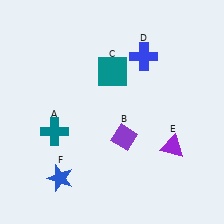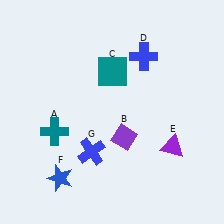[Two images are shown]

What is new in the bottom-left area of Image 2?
A blue cross (G) was added in the bottom-left area of Image 2.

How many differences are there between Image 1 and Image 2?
There is 1 difference between the two images.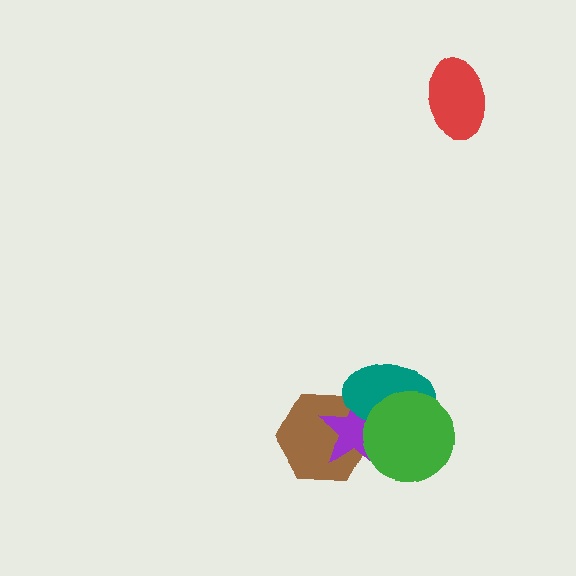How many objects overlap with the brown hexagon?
2 objects overlap with the brown hexagon.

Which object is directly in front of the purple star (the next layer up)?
The teal ellipse is directly in front of the purple star.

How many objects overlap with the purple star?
3 objects overlap with the purple star.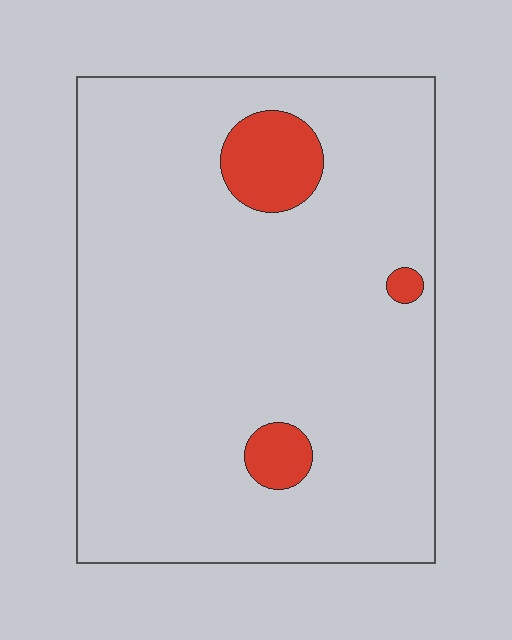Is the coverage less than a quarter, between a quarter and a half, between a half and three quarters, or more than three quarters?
Less than a quarter.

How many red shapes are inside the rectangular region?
3.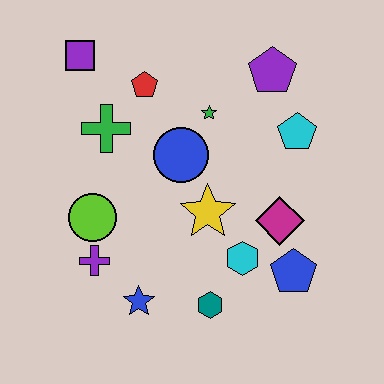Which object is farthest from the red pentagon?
The blue pentagon is farthest from the red pentagon.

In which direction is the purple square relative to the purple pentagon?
The purple square is to the left of the purple pentagon.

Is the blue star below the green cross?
Yes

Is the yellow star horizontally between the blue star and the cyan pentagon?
Yes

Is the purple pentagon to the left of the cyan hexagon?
No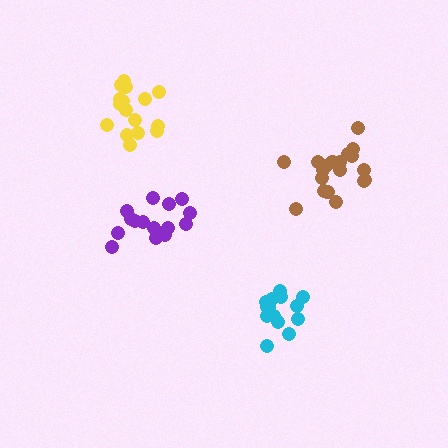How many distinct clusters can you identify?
There are 4 distinct clusters.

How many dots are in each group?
Group 1: 15 dots, Group 2: 20 dots, Group 3: 14 dots, Group 4: 16 dots (65 total).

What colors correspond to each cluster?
The clusters are colored: purple, brown, cyan, yellow.